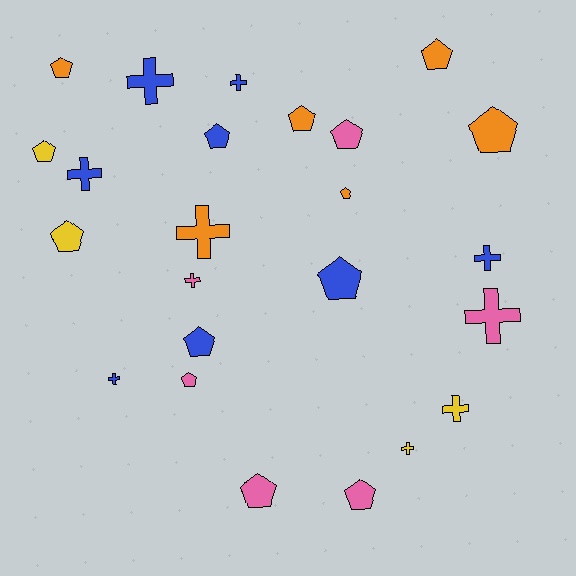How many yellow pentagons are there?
There are 2 yellow pentagons.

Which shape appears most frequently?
Pentagon, with 14 objects.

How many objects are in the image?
There are 24 objects.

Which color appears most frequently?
Blue, with 8 objects.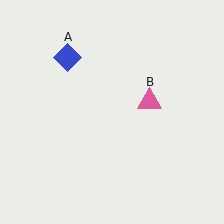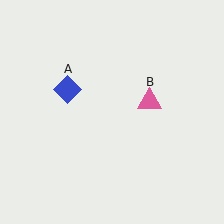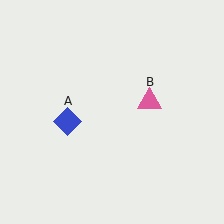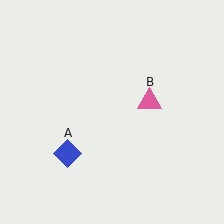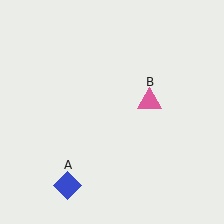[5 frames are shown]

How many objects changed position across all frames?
1 object changed position: blue diamond (object A).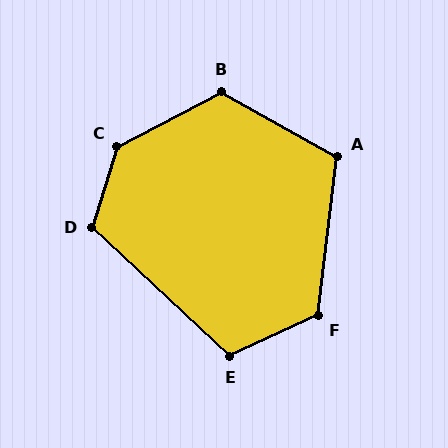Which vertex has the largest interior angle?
C, at approximately 135 degrees.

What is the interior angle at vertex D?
Approximately 116 degrees (obtuse).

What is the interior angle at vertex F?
Approximately 121 degrees (obtuse).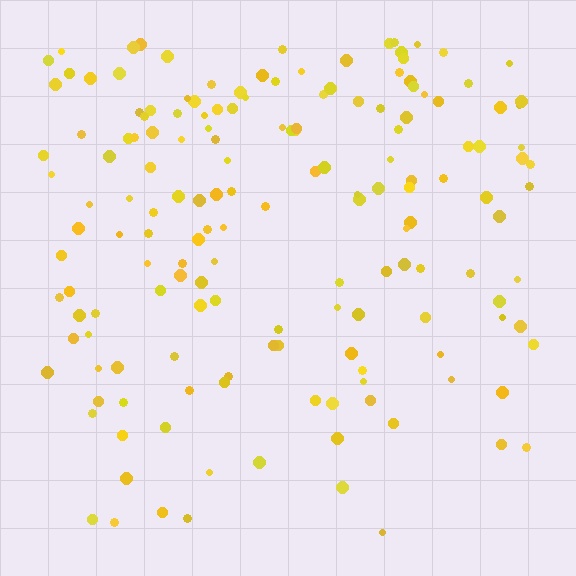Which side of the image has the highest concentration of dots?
The top.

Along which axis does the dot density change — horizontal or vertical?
Vertical.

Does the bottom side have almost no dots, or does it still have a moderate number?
Still a moderate number, just noticeably fewer than the top.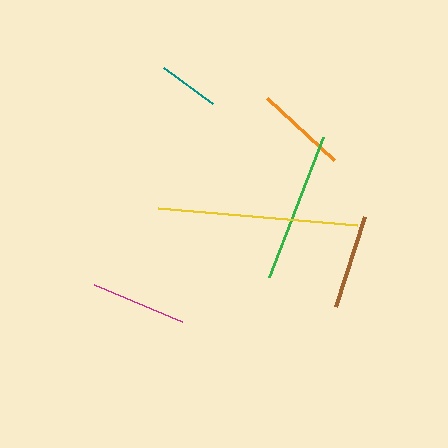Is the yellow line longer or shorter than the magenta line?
The yellow line is longer than the magenta line.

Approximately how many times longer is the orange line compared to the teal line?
The orange line is approximately 1.5 times the length of the teal line.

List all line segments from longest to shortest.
From longest to shortest: yellow, green, magenta, brown, orange, teal.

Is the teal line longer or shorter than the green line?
The green line is longer than the teal line.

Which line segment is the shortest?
The teal line is the shortest at approximately 61 pixels.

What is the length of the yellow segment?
The yellow segment is approximately 199 pixels long.